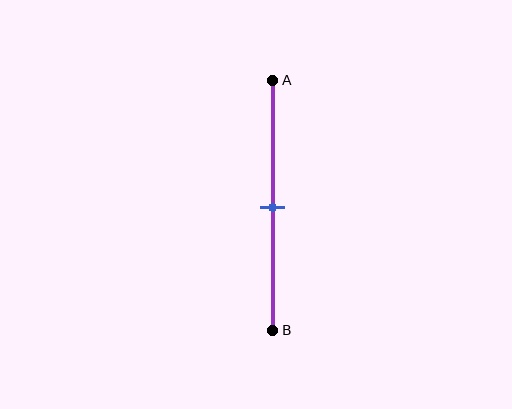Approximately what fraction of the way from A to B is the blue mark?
The blue mark is approximately 50% of the way from A to B.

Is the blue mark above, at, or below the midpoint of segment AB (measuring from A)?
The blue mark is approximately at the midpoint of segment AB.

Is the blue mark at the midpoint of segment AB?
Yes, the mark is approximately at the midpoint.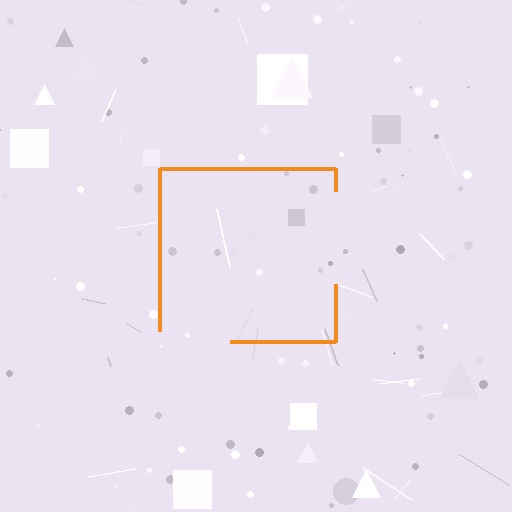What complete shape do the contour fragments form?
The contour fragments form a square.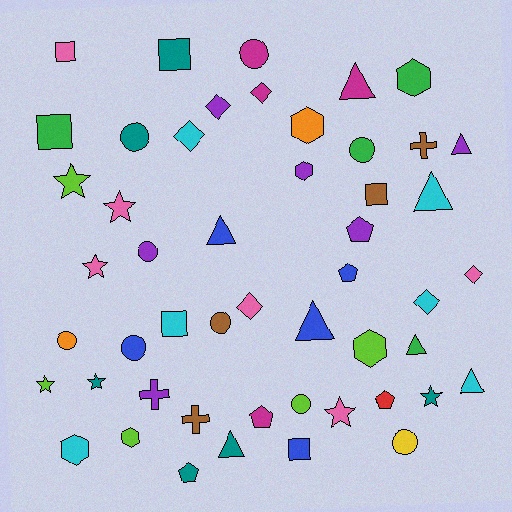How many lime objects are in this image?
There are 5 lime objects.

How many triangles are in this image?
There are 8 triangles.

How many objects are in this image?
There are 50 objects.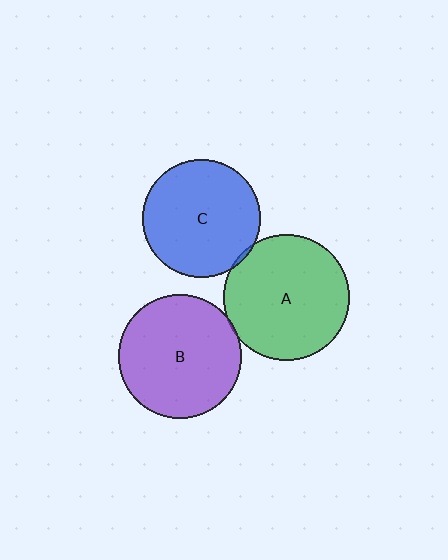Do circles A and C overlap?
Yes.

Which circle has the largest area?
Circle A (green).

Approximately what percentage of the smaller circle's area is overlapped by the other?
Approximately 5%.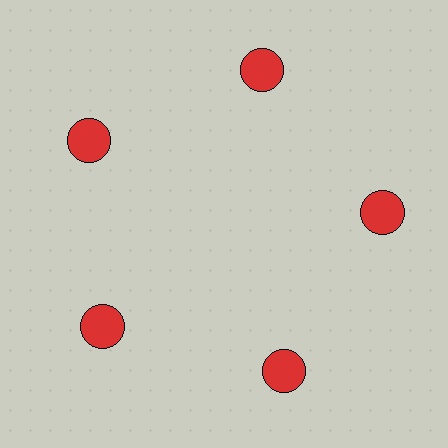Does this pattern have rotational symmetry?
Yes, this pattern has 5-fold rotational symmetry. It looks the same after rotating 72 degrees around the center.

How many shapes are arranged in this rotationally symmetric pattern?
There are 5 shapes, arranged in 5 groups of 1.